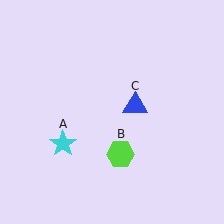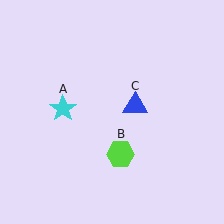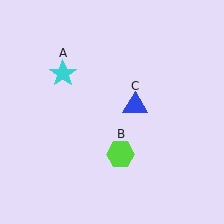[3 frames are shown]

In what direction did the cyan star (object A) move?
The cyan star (object A) moved up.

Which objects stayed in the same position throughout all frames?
Lime hexagon (object B) and blue triangle (object C) remained stationary.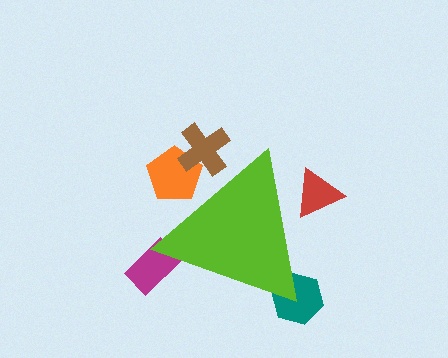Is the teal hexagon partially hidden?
Yes, the teal hexagon is partially hidden behind the lime triangle.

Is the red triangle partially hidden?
Yes, the red triangle is partially hidden behind the lime triangle.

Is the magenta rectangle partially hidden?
Yes, the magenta rectangle is partially hidden behind the lime triangle.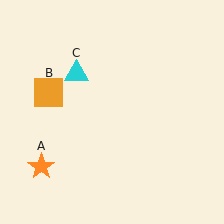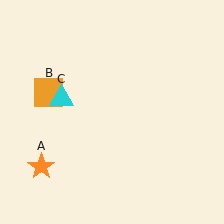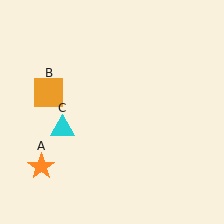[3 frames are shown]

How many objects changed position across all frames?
1 object changed position: cyan triangle (object C).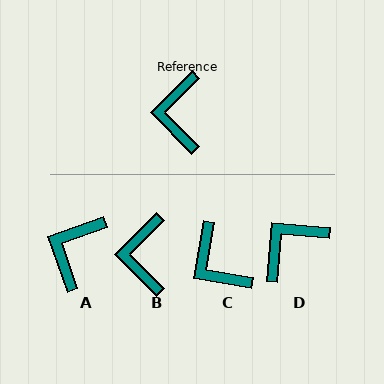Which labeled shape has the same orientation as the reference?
B.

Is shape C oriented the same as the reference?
No, it is off by about 36 degrees.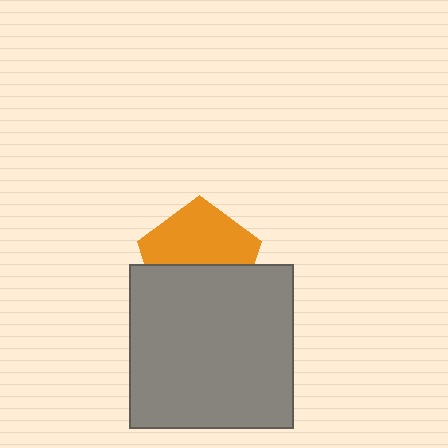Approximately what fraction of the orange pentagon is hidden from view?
Roughly 47% of the orange pentagon is hidden behind the gray square.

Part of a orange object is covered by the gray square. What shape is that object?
It is a pentagon.